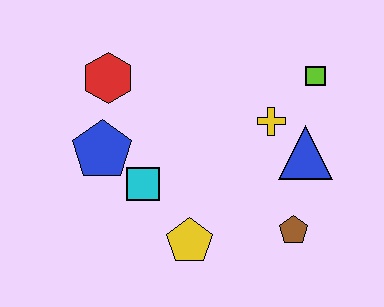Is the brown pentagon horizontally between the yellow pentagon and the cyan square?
No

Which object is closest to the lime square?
The yellow cross is closest to the lime square.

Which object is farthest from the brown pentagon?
The red hexagon is farthest from the brown pentagon.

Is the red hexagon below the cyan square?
No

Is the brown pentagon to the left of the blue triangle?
Yes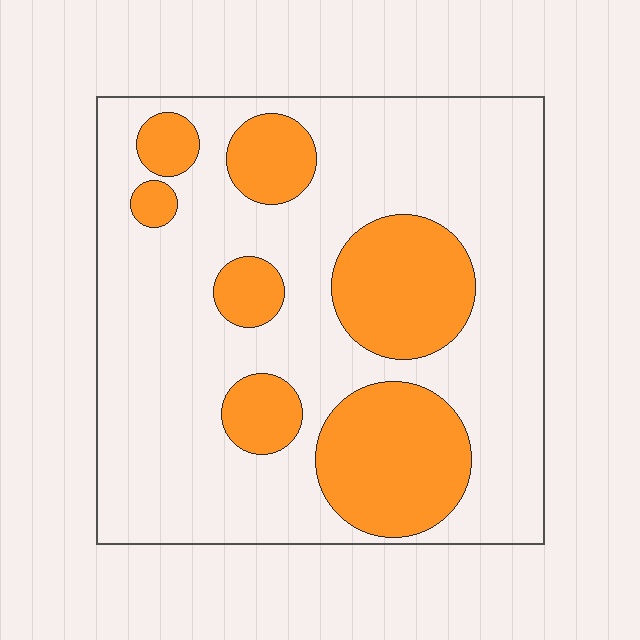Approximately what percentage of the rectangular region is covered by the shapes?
Approximately 30%.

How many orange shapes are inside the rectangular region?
7.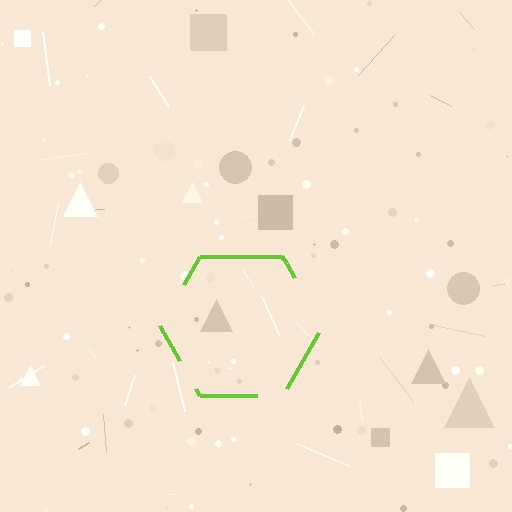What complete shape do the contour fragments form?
The contour fragments form a hexagon.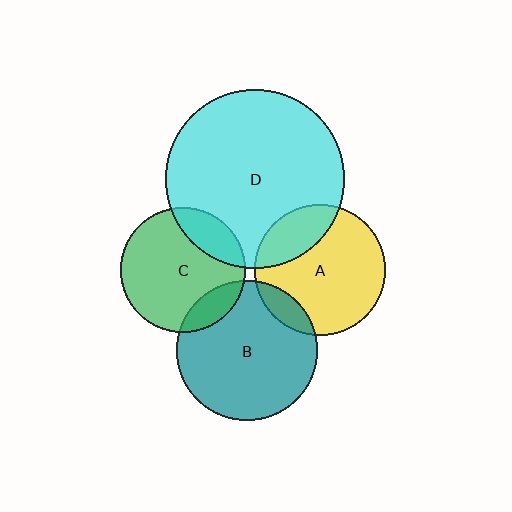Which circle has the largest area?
Circle D (cyan).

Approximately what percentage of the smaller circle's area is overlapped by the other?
Approximately 10%.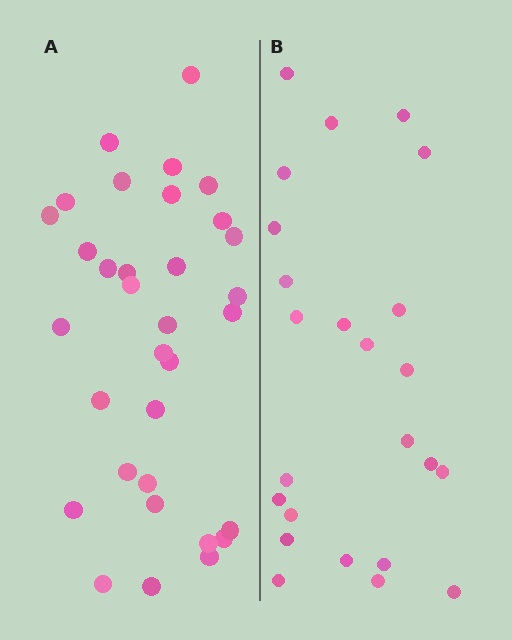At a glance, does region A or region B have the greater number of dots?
Region A (the left region) has more dots.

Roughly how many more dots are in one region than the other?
Region A has roughly 8 or so more dots than region B.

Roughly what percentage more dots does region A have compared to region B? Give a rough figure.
About 40% more.